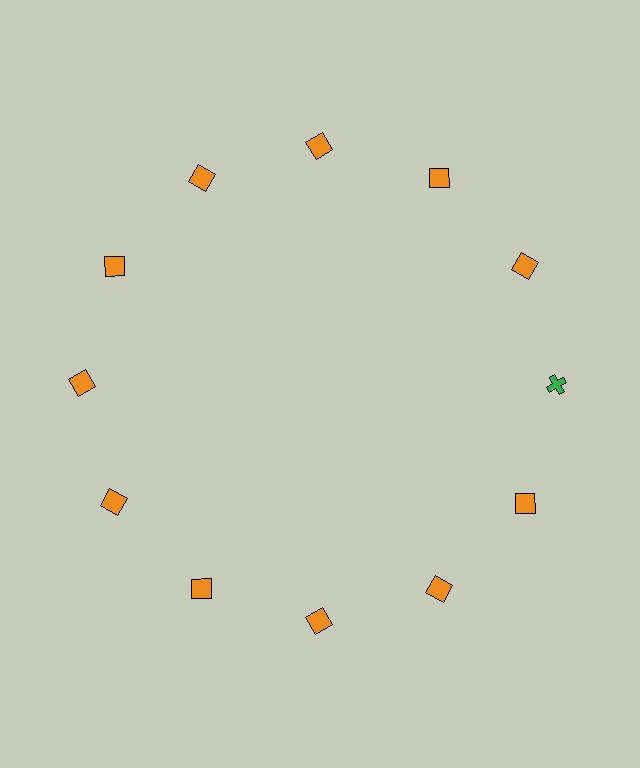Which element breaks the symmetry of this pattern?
The green cross at roughly the 3 o'clock position breaks the symmetry. All other shapes are orange squares.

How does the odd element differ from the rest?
It differs in both color (green instead of orange) and shape (cross instead of square).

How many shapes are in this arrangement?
There are 12 shapes arranged in a ring pattern.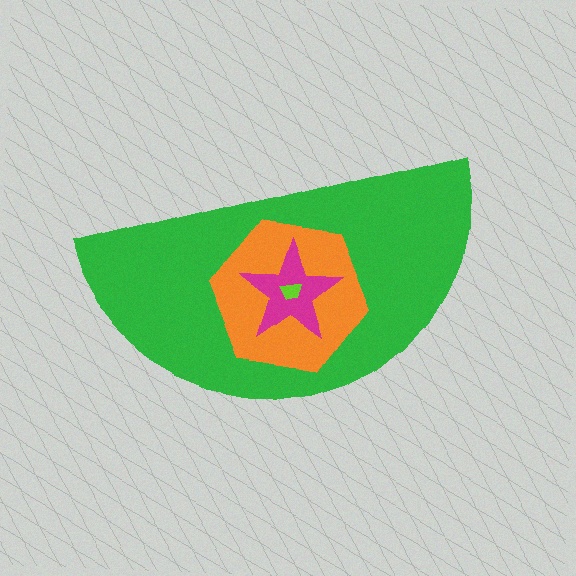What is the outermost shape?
The green semicircle.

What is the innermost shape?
The lime trapezoid.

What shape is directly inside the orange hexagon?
The magenta star.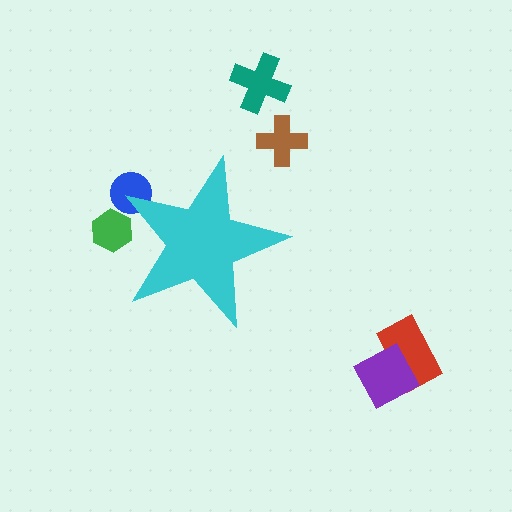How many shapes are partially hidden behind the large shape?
2 shapes are partially hidden.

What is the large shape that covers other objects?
A cyan star.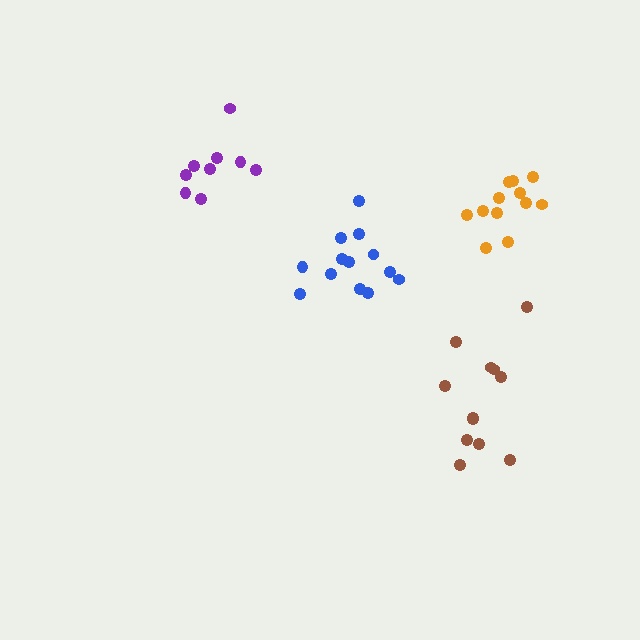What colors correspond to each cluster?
The clusters are colored: blue, brown, purple, orange.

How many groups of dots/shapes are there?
There are 4 groups.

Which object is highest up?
The purple cluster is topmost.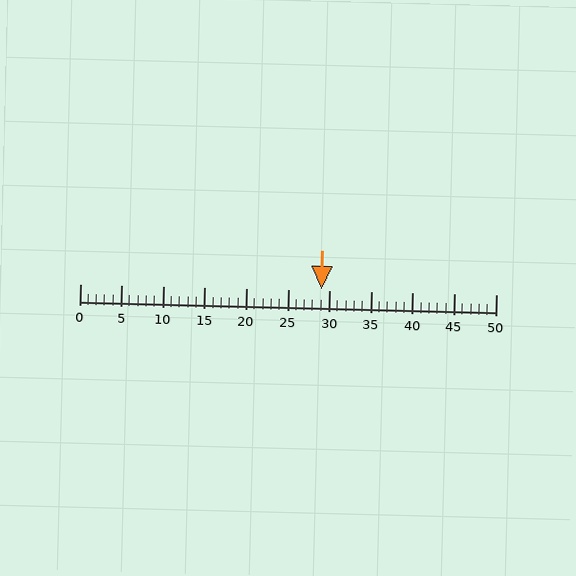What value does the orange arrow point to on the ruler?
The orange arrow points to approximately 29.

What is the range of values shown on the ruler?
The ruler shows values from 0 to 50.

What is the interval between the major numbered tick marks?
The major tick marks are spaced 5 units apart.